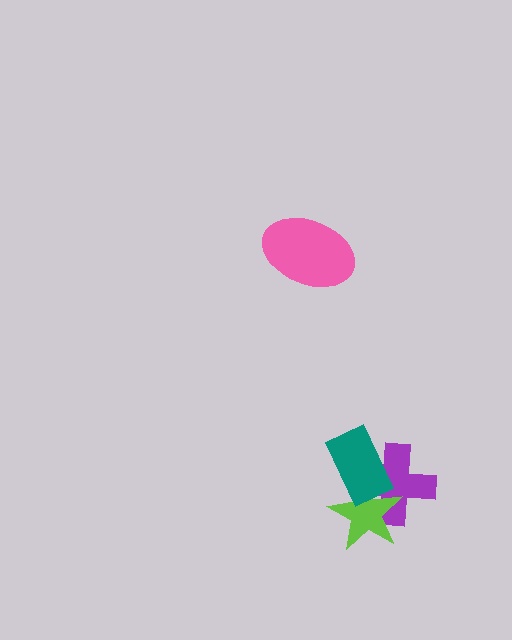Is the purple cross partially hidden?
Yes, it is partially covered by another shape.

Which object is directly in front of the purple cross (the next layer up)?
The lime star is directly in front of the purple cross.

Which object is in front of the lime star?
The teal rectangle is in front of the lime star.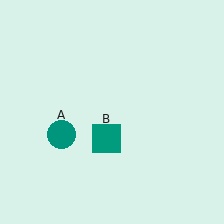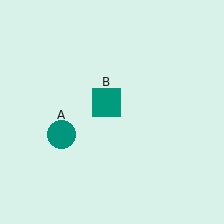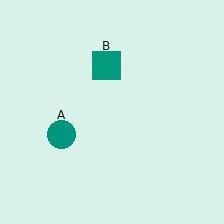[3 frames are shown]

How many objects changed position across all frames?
1 object changed position: teal square (object B).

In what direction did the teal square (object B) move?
The teal square (object B) moved up.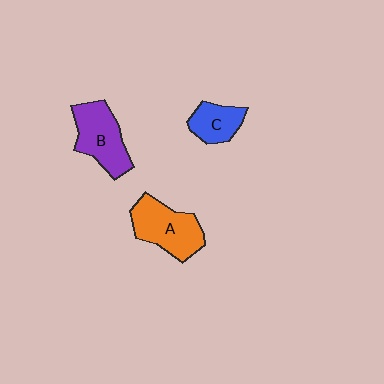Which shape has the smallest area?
Shape C (blue).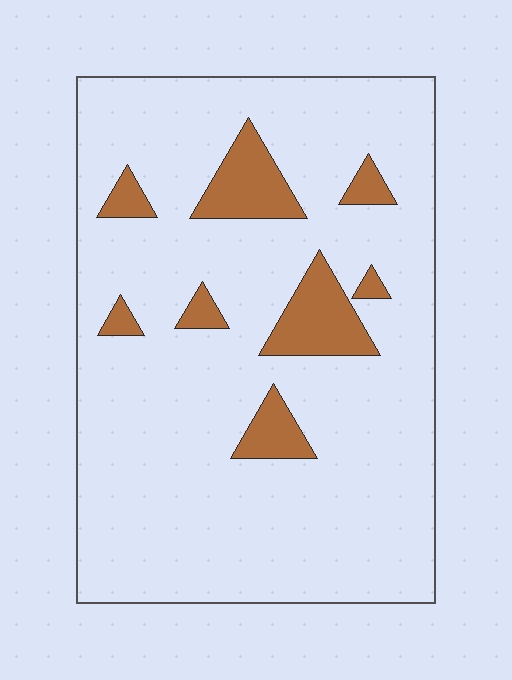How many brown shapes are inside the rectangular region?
8.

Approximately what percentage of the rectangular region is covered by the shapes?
Approximately 10%.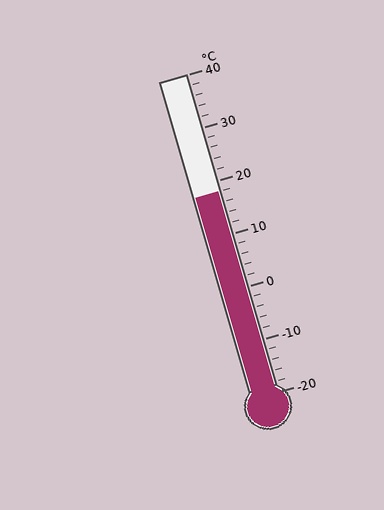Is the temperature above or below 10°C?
The temperature is above 10°C.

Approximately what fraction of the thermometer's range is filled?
The thermometer is filled to approximately 65% of its range.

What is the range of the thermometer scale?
The thermometer scale ranges from -20°C to 40°C.